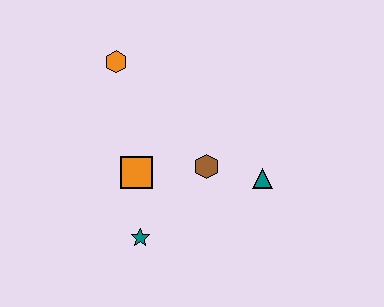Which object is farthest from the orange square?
The teal triangle is farthest from the orange square.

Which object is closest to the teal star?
The orange square is closest to the teal star.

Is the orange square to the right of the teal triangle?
No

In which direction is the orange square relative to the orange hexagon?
The orange square is below the orange hexagon.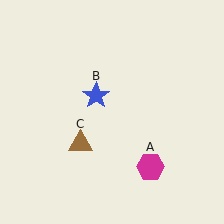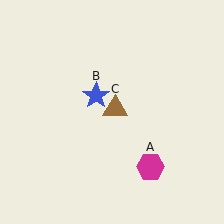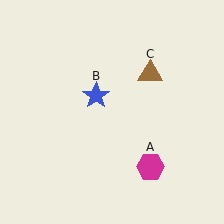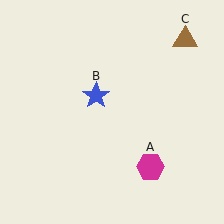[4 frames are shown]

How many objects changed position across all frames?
1 object changed position: brown triangle (object C).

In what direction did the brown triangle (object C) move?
The brown triangle (object C) moved up and to the right.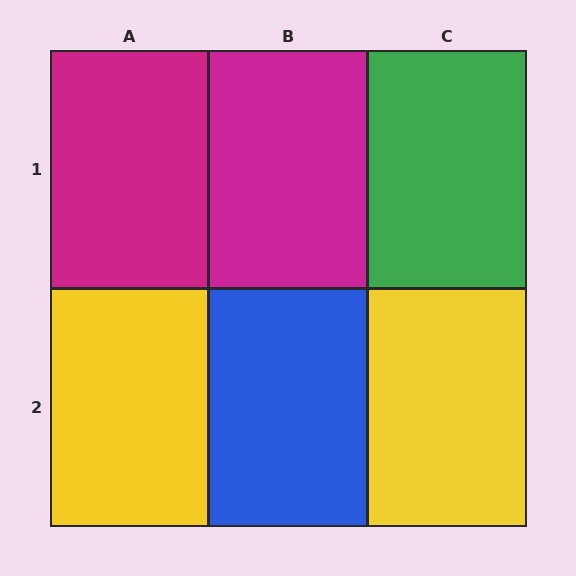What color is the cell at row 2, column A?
Yellow.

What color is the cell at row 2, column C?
Yellow.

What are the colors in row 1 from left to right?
Magenta, magenta, green.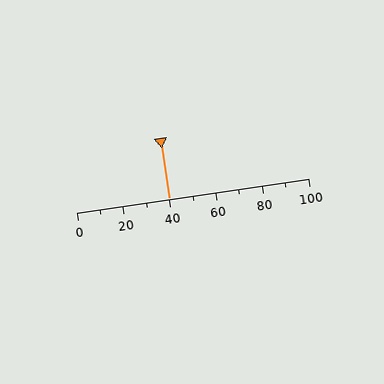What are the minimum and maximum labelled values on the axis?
The axis runs from 0 to 100.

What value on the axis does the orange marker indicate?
The marker indicates approximately 40.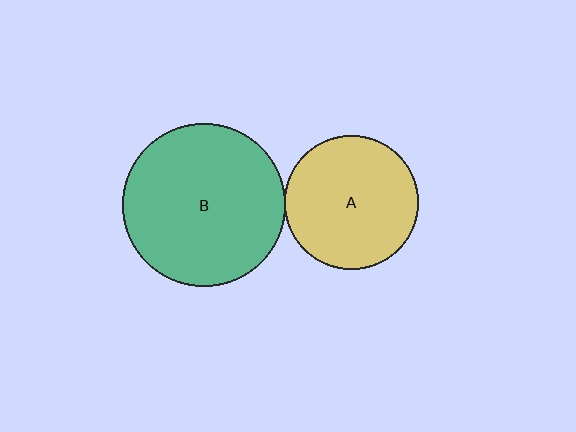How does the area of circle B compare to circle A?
Approximately 1.5 times.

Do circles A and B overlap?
Yes.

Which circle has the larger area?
Circle B (green).